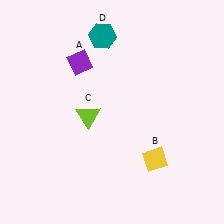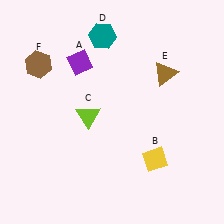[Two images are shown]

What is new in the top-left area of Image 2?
A brown hexagon (F) was added in the top-left area of Image 2.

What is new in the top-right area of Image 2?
A brown triangle (E) was added in the top-right area of Image 2.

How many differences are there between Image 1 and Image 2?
There are 2 differences between the two images.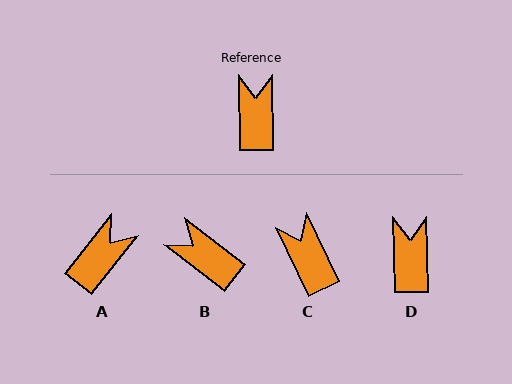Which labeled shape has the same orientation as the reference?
D.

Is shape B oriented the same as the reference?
No, it is off by about 51 degrees.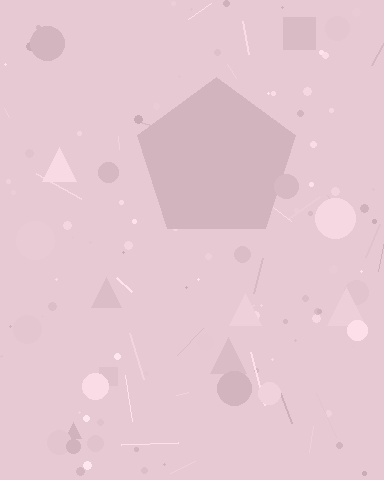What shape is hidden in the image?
A pentagon is hidden in the image.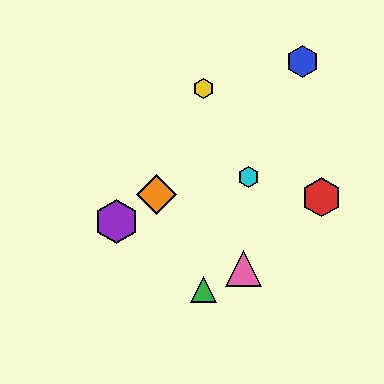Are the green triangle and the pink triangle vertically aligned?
No, the green triangle is at x≈203 and the pink triangle is at x≈243.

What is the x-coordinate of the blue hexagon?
The blue hexagon is at x≈303.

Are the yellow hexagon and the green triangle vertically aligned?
Yes, both are at x≈203.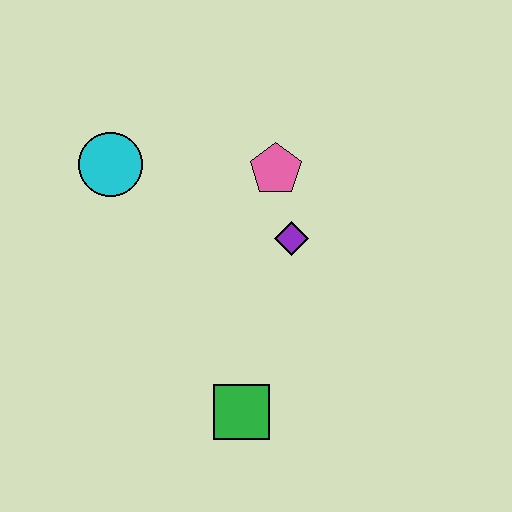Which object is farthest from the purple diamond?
The cyan circle is farthest from the purple diamond.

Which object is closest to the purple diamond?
The pink pentagon is closest to the purple diamond.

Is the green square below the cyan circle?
Yes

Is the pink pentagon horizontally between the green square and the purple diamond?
Yes